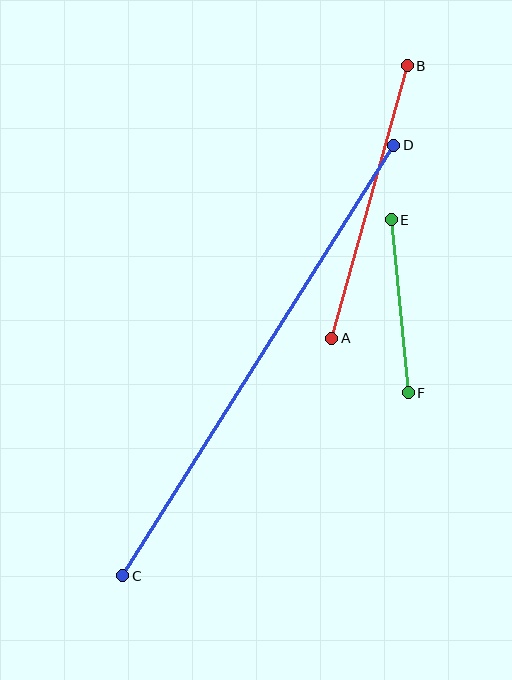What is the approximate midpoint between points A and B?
The midpoint is at approximately (369, 202) pixels.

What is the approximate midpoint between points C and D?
The midpoint is at approximately (258, 360) pixels.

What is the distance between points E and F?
The distance is approximately 174 pixels.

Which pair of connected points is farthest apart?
Points C and D are farthest apart.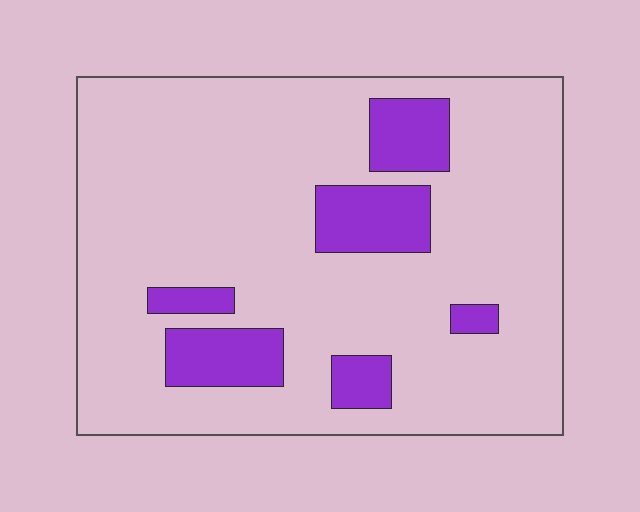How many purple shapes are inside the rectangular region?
6.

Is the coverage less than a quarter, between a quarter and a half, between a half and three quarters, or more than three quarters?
Less than a quarter.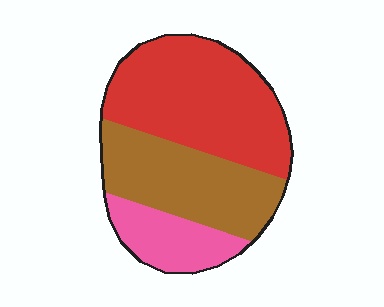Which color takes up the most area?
Red, at roughly 50%.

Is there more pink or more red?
Red.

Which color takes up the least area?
Pink, at roughly 15%.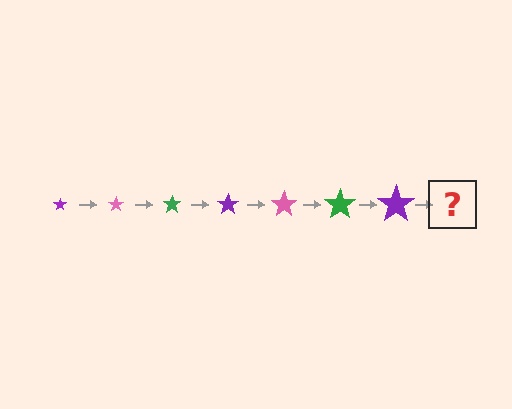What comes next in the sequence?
The next element should be a pink star, larger than the previous one.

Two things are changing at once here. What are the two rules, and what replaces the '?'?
The two rules are that the star grows larger each step and the color cycles through purple, pink, and green. The '?' should be a pink star, larger than the previous one.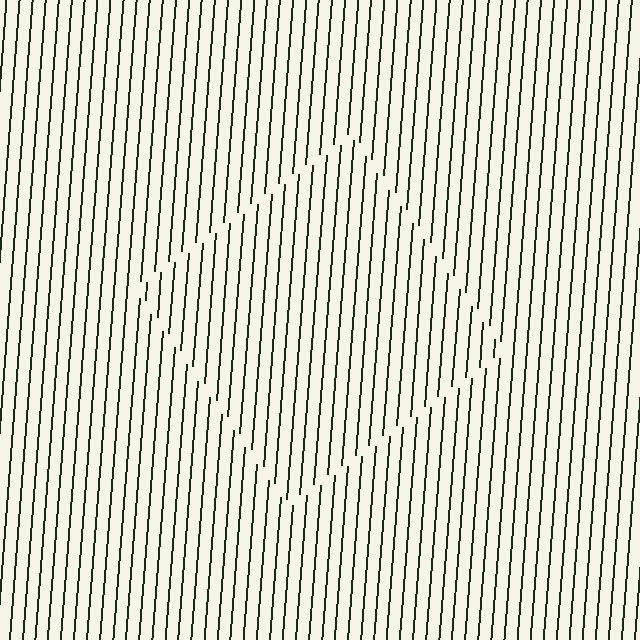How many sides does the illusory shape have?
4 sides — the line-ends trace a square.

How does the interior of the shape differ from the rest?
The interior of the shape contains the same grating, shifted by half a period — the contour is defined by the phase discontinuity where line-ends from the inner and outer gratings abut.